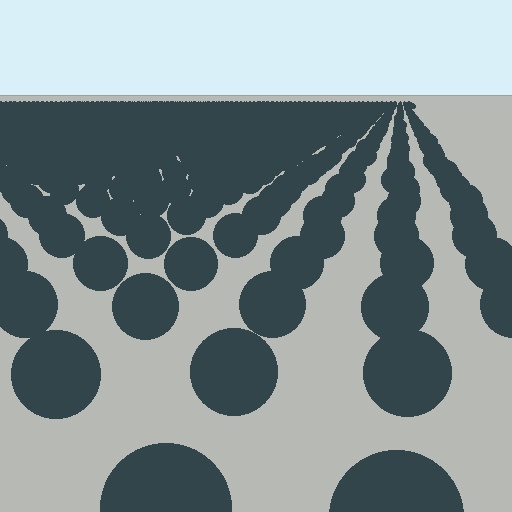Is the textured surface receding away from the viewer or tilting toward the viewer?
The surface is receding away from the viewer. Texture elements get smaller and denser toward the top.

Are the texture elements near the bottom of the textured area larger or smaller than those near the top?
Larger. Near the bottom, elements are closer to the viewer and appear at a bigger on-screen size.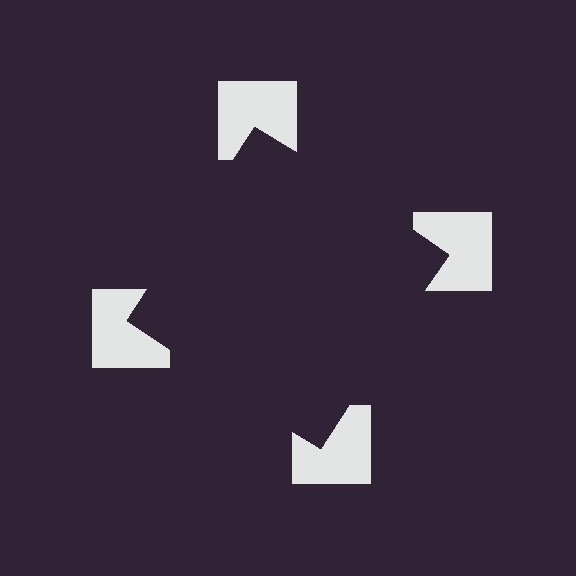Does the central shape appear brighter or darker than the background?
It typically appears slightly darker than the background, even though no actual brightness change is drawn.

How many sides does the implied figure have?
4 sides.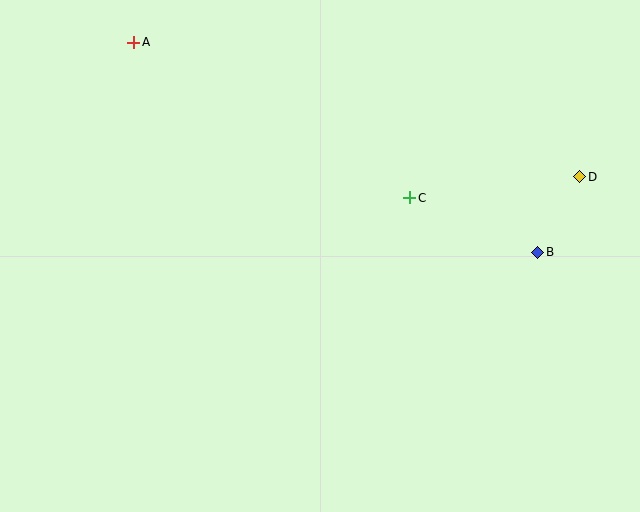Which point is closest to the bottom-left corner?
Point A is closest to the bottom-left corner.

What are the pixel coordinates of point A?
Point A is at (134, 42).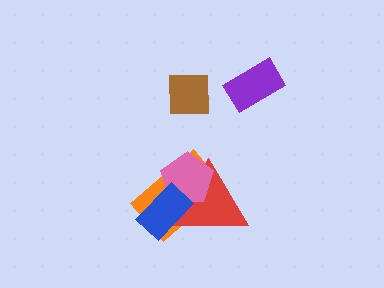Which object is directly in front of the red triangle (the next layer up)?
The pink pentagon is directly in front of the red triangle.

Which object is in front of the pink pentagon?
The blue rectangle is in front of the pink pentagon.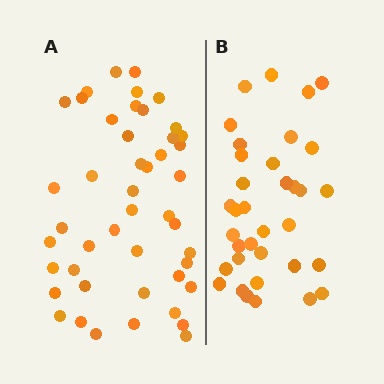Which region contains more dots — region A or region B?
Region A (the left region) has more dots.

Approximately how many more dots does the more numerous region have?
Region A has roughly 12 or so more dots than region B.